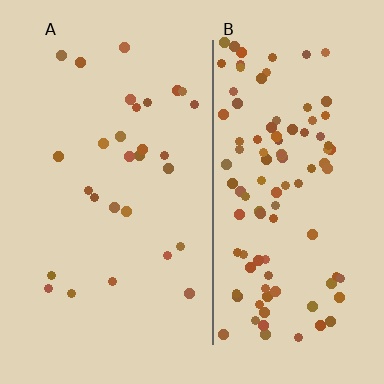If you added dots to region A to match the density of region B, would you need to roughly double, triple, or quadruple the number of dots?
Approximately quadruple.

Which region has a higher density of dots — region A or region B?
B (the right).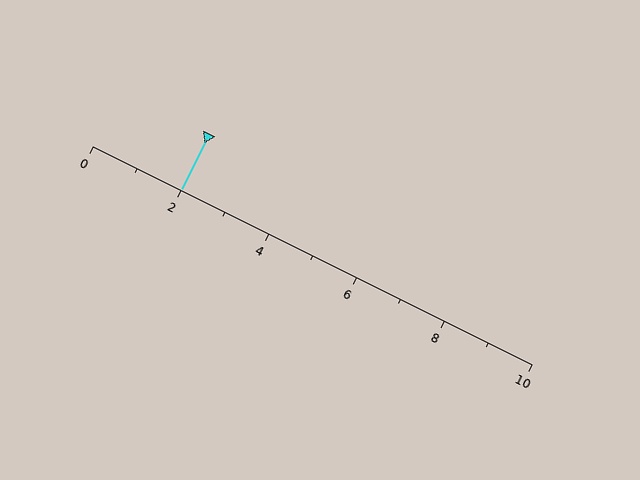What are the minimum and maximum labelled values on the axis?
The axis runs from 0 to 10.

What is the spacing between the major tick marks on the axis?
The major ticks are spaced 2 apart.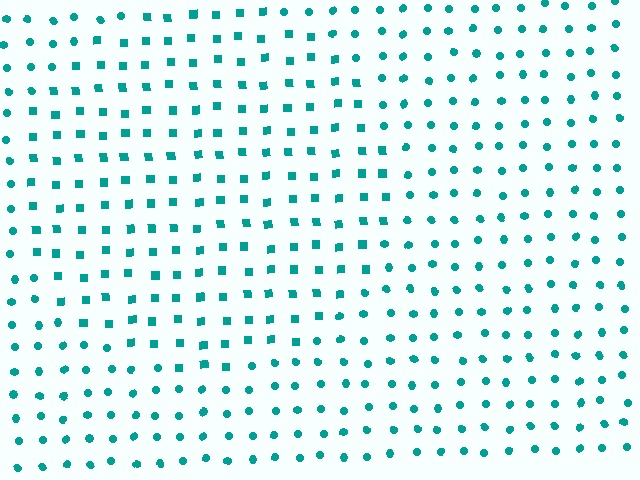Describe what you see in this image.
The image is filled with small teal elements arranged in a uniform grid. A circle-shaped region contains squares, while the surrounding area contains circles. The boundary is defined purely by the change in element shape.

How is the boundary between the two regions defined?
The boundary is defined by a change in element shape: squares inside vs. circles outside. All elements share the same color and spacing.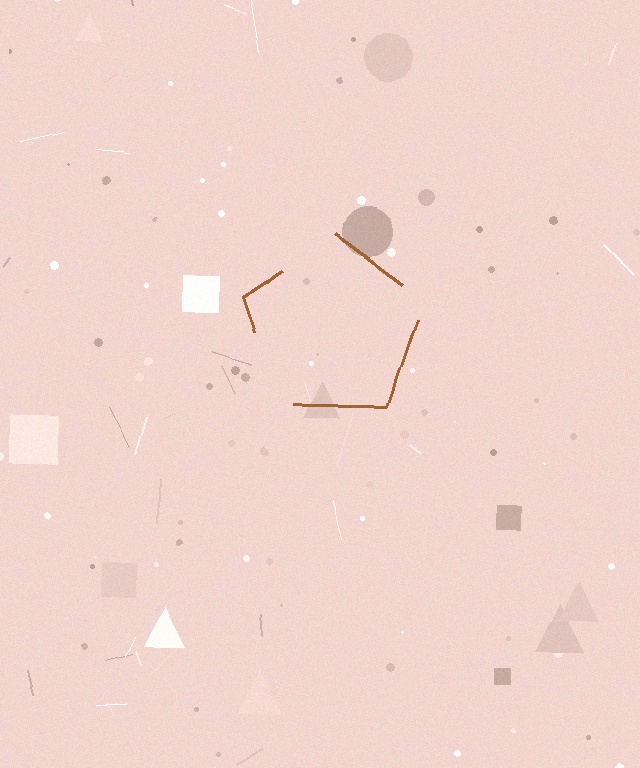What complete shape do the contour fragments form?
The contour fragments form a pentagon.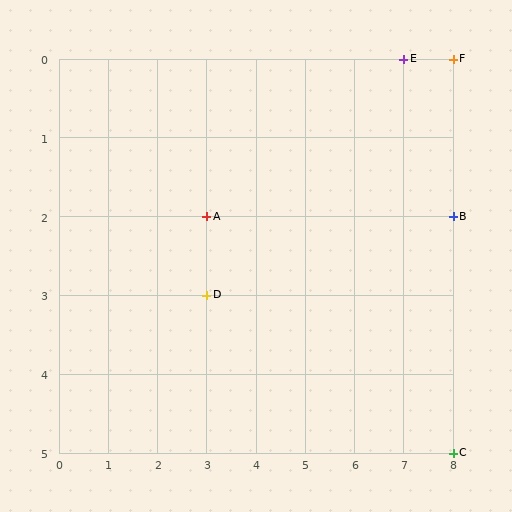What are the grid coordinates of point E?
Point E is at grid coordinates (7, 0).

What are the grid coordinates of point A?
Point A is at grid coordinates (3, 2).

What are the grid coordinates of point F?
Point F is at grid coordinates (8, 0).